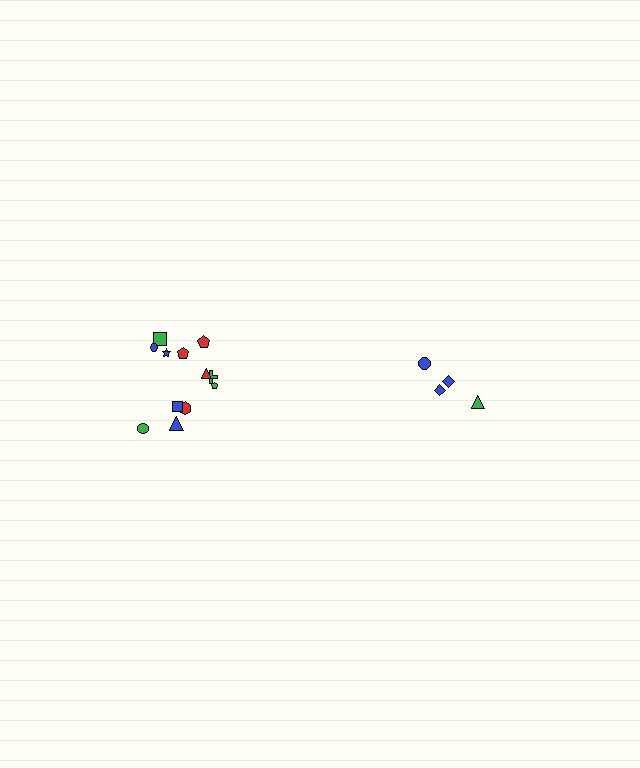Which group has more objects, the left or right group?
The left group.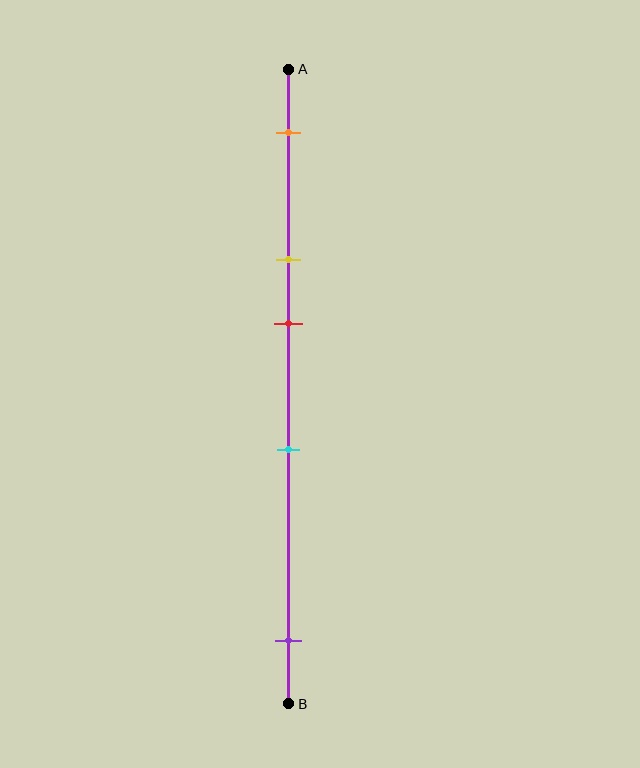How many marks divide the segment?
There are 5 marks dividing the segment.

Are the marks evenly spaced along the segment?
No, the marks are not evenly spaced.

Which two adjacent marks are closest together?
The yellow and red marks are the closest adjacent pair.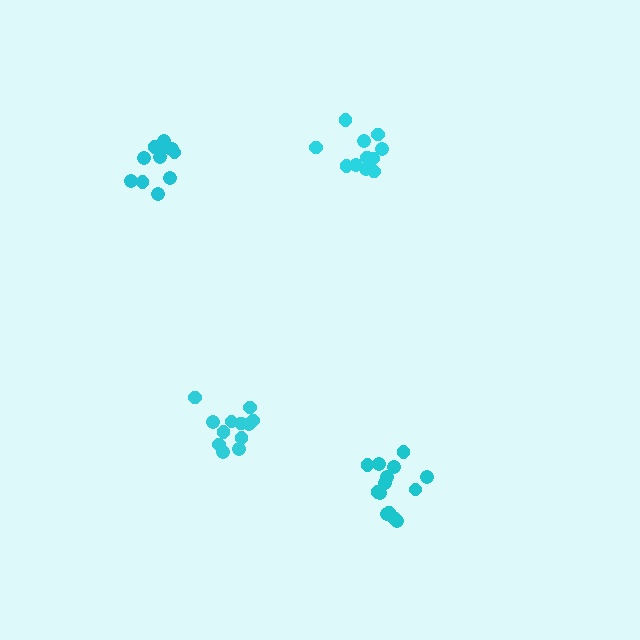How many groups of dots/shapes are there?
There are 4 groups.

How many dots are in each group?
Group 1: 12 dots, Group 2: 12 dots, Group 3: 14 dots, Group 4: 11 dots (49 total).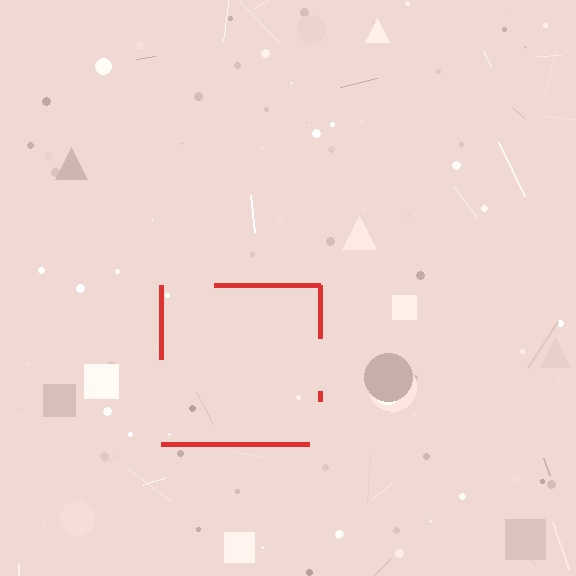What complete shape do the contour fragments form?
The contour fragments form a square.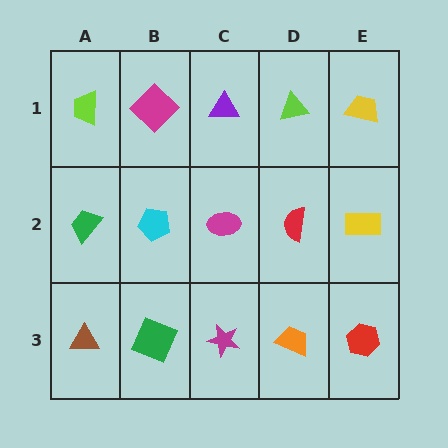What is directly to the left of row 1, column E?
A lime triangle.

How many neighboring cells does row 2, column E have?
3.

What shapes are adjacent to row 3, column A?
A green trapezoid (row 2, column A), a green square (row 3, column B).